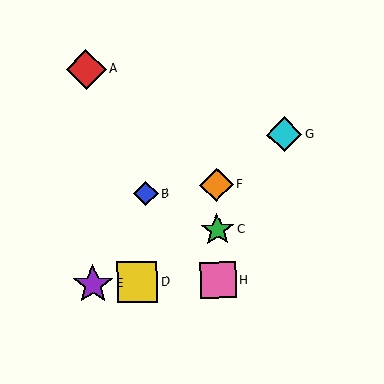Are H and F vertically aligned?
Yes, both are at x≈218.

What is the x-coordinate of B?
Object B is at x≈146.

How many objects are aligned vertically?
3 objects (C, F, H) are aligned vertically.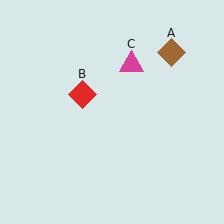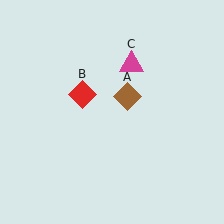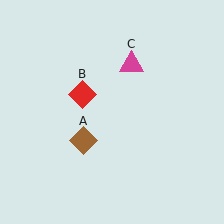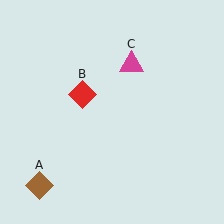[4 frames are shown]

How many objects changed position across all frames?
1 object changed position: brown diamond (object A).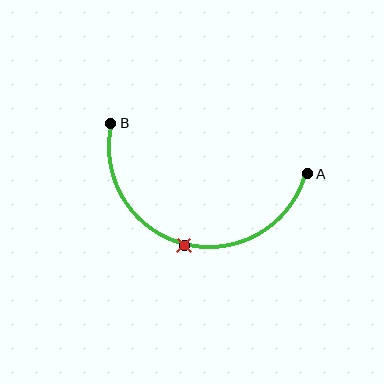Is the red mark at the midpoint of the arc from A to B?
Yes. The red mark lies on the arc at equal arc-length from both A and B — it is the arc midpoint.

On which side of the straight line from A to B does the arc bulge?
The arc bulges below the straight line connecting A and B.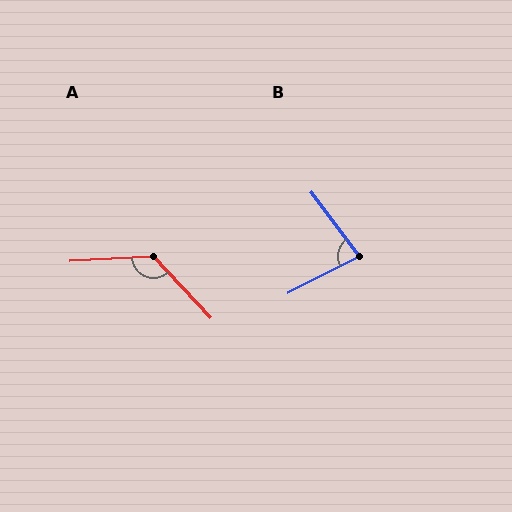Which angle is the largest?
A, at approximately 130 degrees.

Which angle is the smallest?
B, at approximately 80 degrees.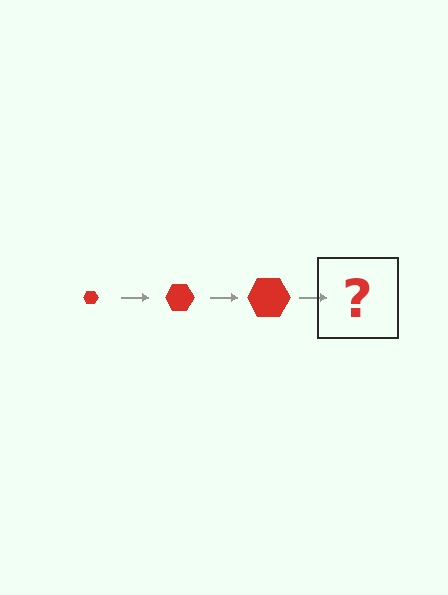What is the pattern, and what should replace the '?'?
The pattern is that the hexagon gets progressively larger each step. The '?' should be a red hexagon, larger than the previous one.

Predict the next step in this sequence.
The next step is a red hexagon, larger than the previous one.